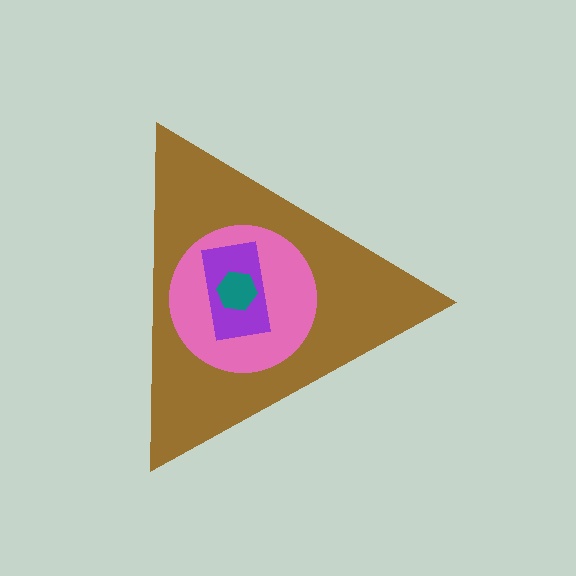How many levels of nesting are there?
4.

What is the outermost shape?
The brown triangle.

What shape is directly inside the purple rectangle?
The teal hexagon.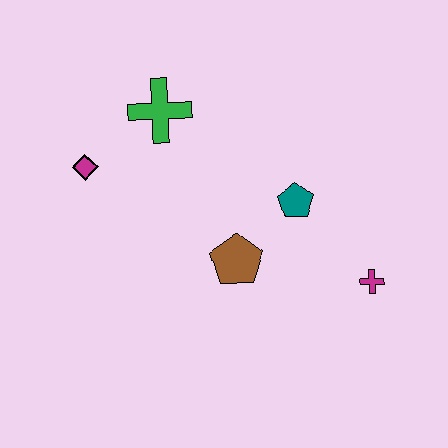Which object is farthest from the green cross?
The magenta cross is farthest from the green cross.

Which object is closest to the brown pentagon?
The teal pentagon is closest to the brown pentagon.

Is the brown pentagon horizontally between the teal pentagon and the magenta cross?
No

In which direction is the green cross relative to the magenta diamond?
The green cross is to the right of the magenta diamond.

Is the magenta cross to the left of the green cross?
No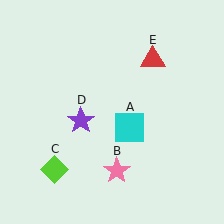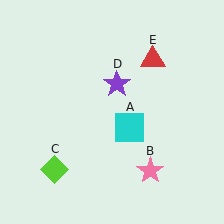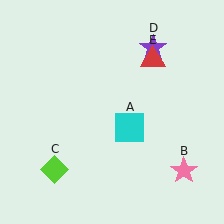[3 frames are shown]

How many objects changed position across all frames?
2 objects changed position: pink star (object B), purple star (object D).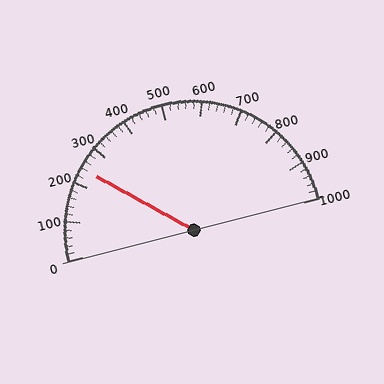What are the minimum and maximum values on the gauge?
The gauge ranges from 0 to 1000.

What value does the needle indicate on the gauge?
The needle indicates approximately 240.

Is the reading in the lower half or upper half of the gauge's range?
The reading is in the lower half of the range (0 to 1000).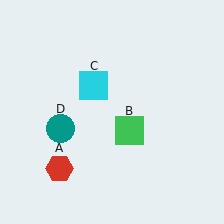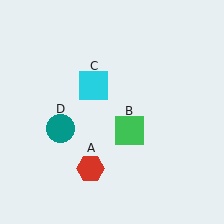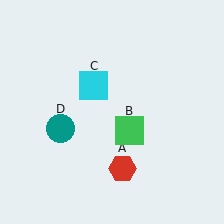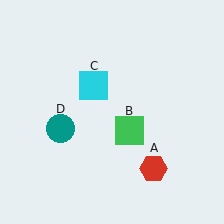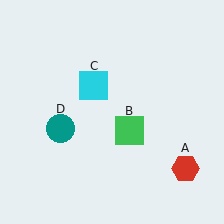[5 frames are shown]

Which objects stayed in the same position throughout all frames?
Green square (object B) and cyan square (object C) and teal circle (object D) remained stationary.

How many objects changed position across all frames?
1 object changed position: red hexagon (object A).